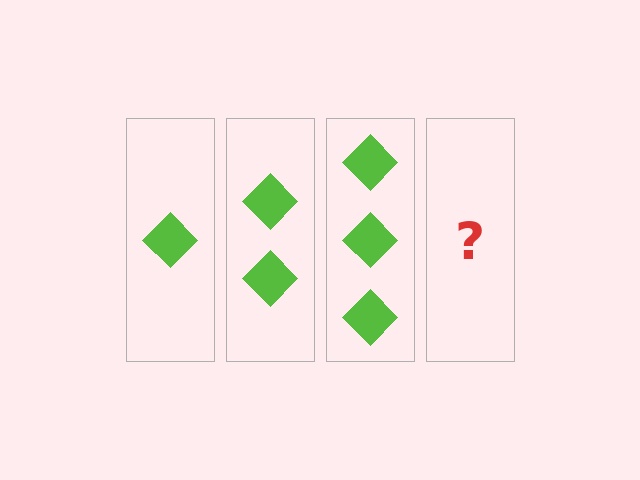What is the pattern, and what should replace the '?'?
The pattern is that each step adds one more diamond. The '?' should be 4 diamonds.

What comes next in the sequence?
The next element should be 4 diamonds.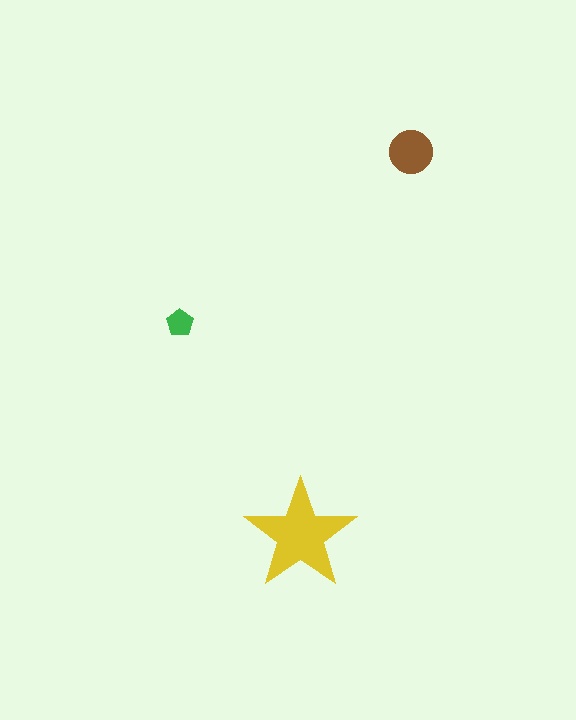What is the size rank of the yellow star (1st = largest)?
1st.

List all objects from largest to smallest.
The yellow star, the brown circle, the green pentagon.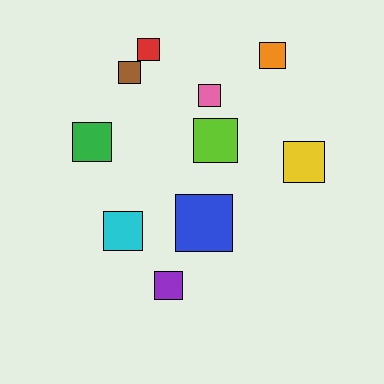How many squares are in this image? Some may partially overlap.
There are 10 squares.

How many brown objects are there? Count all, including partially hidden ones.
There is 1 brown object.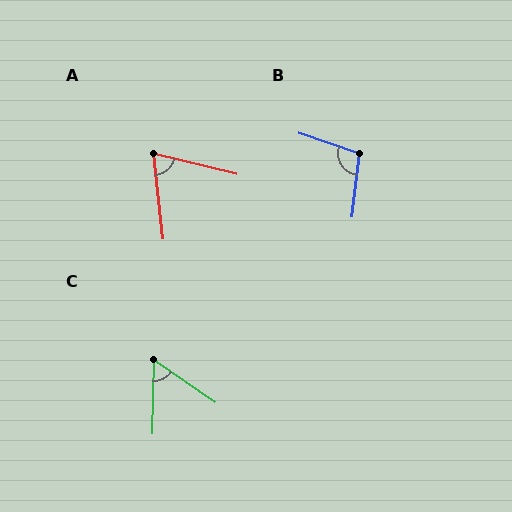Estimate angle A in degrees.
Approximately 70 degrees.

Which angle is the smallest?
C, at approximately 57 degrees.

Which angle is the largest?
B, at approximately 102 degrees.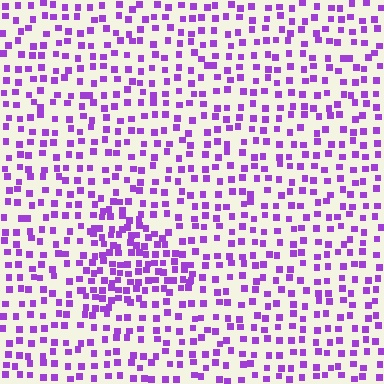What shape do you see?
I see a triangle.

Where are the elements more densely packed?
The elements are more densely packed inside the triangle boundary.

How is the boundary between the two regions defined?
The boundary is defined by a change in element density (approximately 1.9x ratio). All elements are the same color, size, and shape.